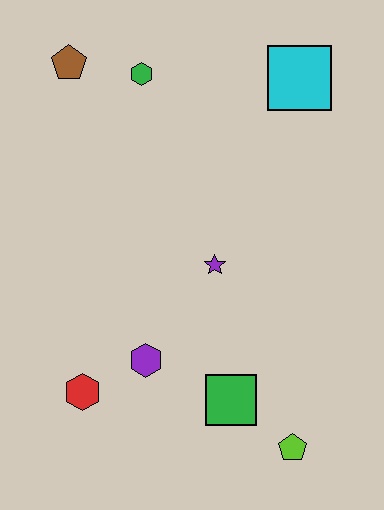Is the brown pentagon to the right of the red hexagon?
No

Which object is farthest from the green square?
The brown pentagon is farthest from the green square.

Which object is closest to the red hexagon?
The purple hexagon is closest to the red hexagon.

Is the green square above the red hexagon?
No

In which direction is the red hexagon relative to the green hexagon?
The red hexagon is below the green hexagon.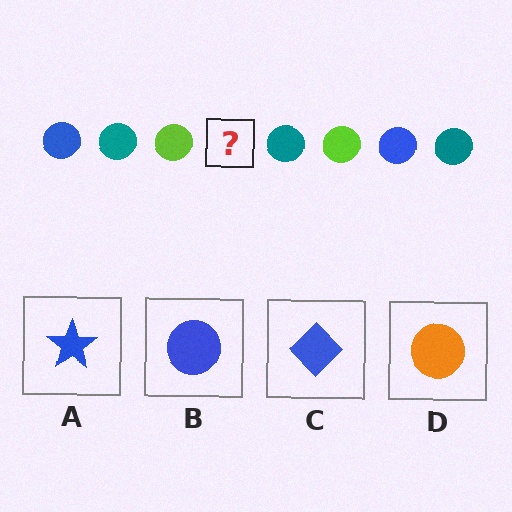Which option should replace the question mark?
Option B.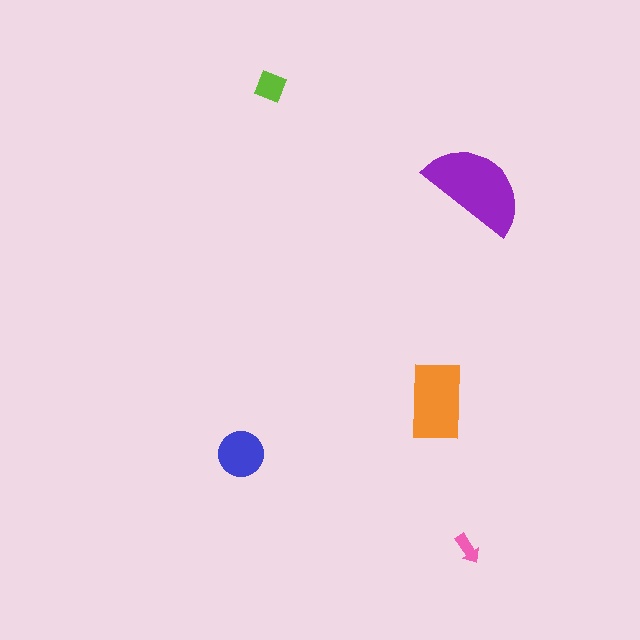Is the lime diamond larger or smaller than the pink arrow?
Larger.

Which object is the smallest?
The pink arrow.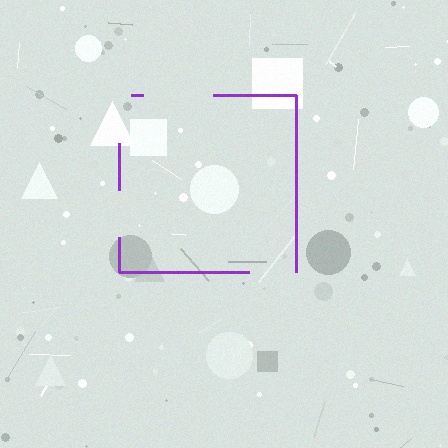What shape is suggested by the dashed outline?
The dashed outline suggests a square.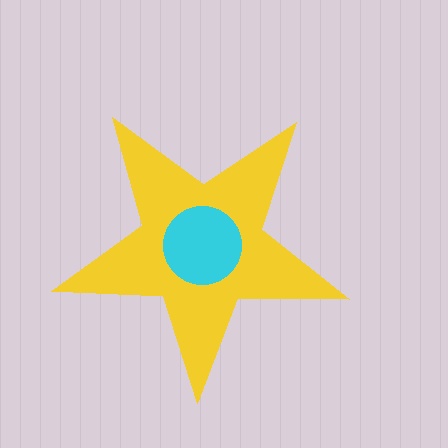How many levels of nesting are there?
2.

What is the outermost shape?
The yellow star.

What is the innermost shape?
The cyan circle.